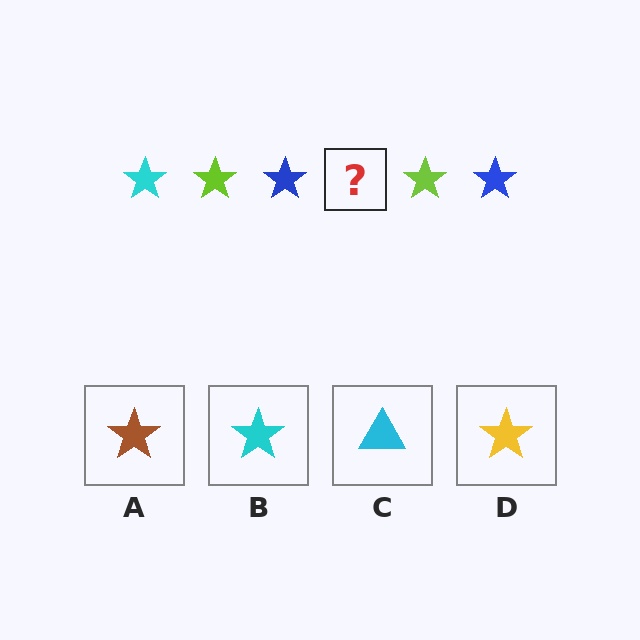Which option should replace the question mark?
Option B.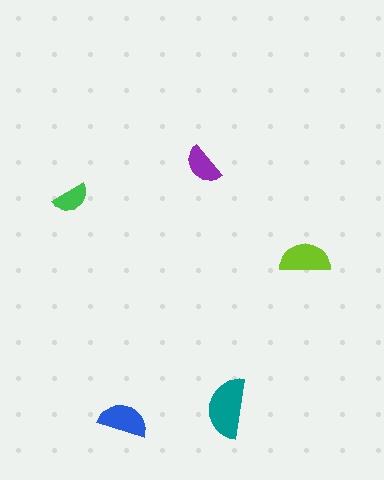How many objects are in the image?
There are 5 objects in the image.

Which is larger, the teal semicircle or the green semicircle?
The teal one.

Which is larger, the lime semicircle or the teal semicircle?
The teal one.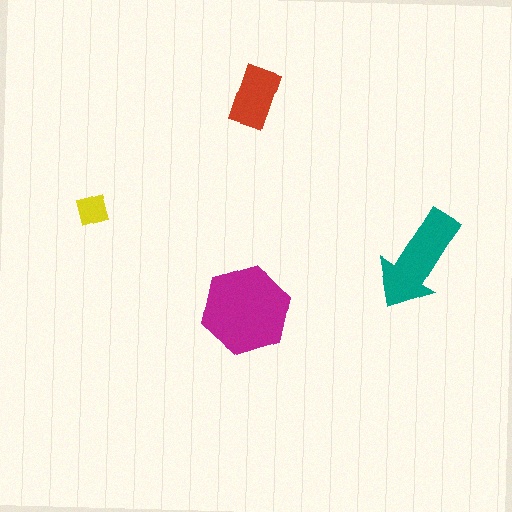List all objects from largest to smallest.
The magenta hexagon, the teal arrow, the red rectangle, the yellow square.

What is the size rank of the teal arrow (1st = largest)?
2nd.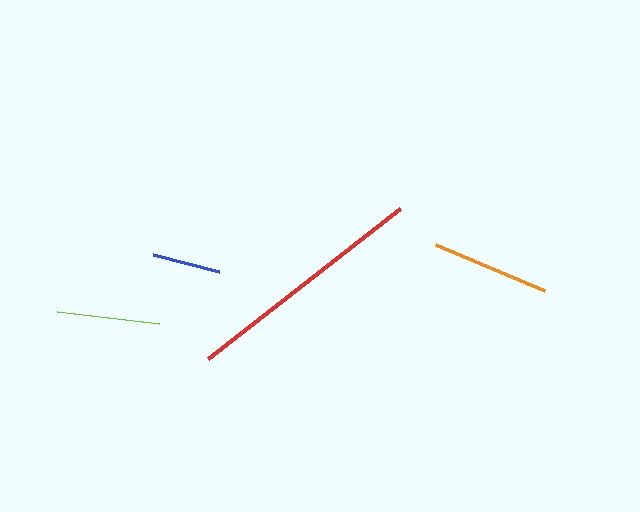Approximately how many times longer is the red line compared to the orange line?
The red line is approximately 2.1 times the length of the orange line.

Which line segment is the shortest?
The blue line is the shortest at approximately 68 pixels.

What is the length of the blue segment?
The blue segment is approximately 68 pixels long.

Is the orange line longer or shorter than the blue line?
The orange line is longer than the blue line.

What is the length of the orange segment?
The orange segment is approximately 119 pixels long.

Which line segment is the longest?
The red line is the longest at approximately 244 pixels.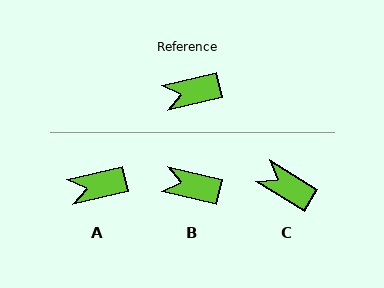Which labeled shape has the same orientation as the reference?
A.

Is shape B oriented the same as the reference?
No, it is off by about 27 degrees.